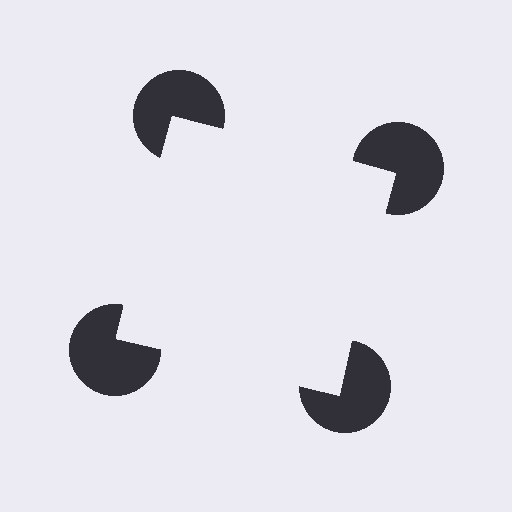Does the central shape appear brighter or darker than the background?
It typically appears slightly brighter than the background, even though no actual brightness change is drawn.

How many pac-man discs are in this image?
There are 4 — one at each vertex of the illusory square.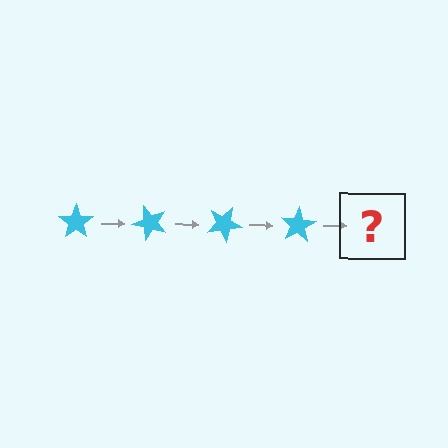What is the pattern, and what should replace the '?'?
The pattern is that the star rotates 50 degrees each step. The '?' should be a cyan star rotated 200 degrees.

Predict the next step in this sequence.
The next step is a cyan star rotated 200 degrees.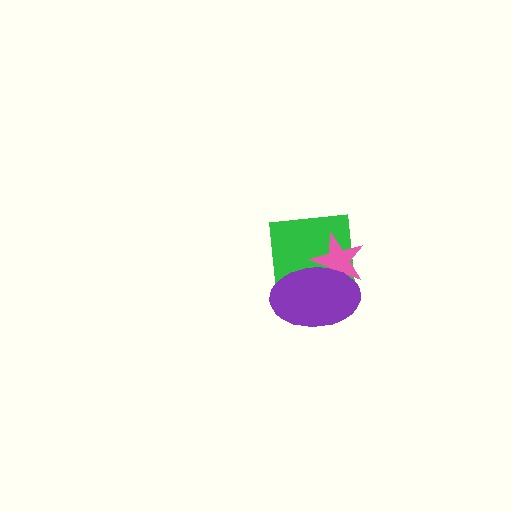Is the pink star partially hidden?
Yes, it is partially covered by another shape.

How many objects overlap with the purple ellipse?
2 objects overlap with the purple ellipse.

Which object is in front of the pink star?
The purple ellipse is in front of the pink star.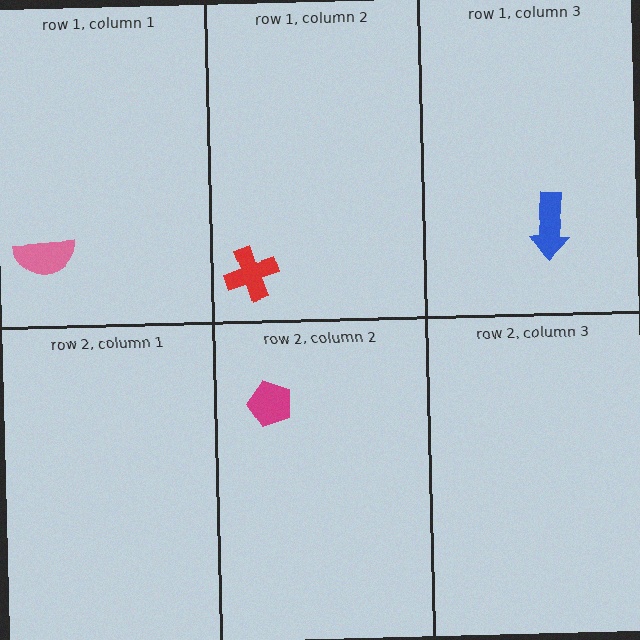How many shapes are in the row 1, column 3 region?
1.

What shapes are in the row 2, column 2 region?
The magenta pentagon.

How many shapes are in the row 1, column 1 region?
1.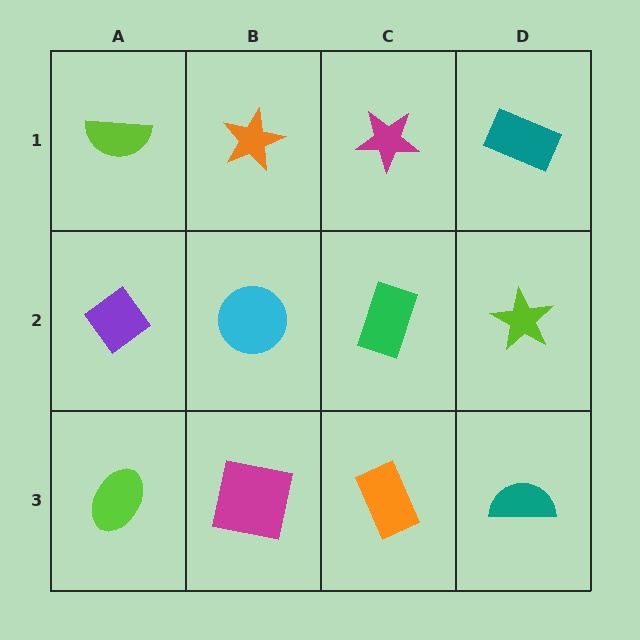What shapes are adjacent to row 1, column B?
A cyan circle (row 2, column B), a lime semicircle (row 1, column A), a magenta star (row 1, column C).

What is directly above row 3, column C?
A green rectangle.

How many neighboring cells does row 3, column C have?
3.